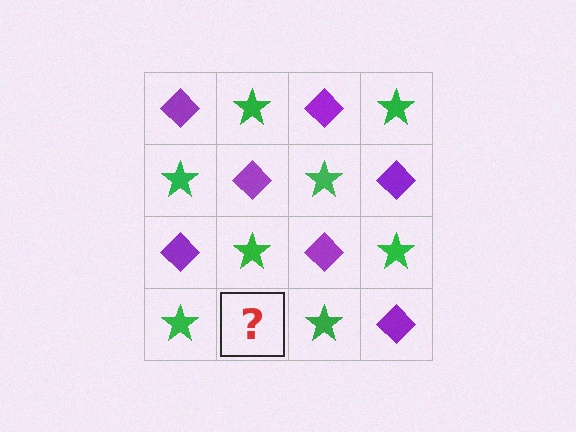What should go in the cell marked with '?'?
The missing cell should contain a purple diamond.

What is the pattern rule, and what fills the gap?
The rule is that it alternates purple diamond and green star in a checkerboard pattern. The gap should be filled with a purple diamond.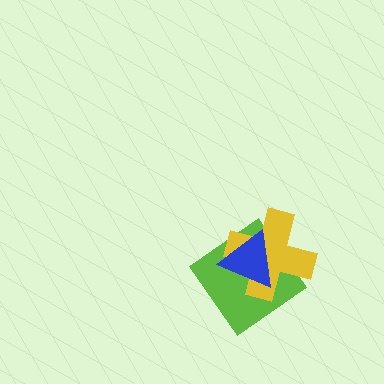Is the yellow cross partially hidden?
Yes, it is partially covered by another shape.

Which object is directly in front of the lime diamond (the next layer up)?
The yellow cross is directly in front of the lime diamond.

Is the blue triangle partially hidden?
No, no other shape covers it.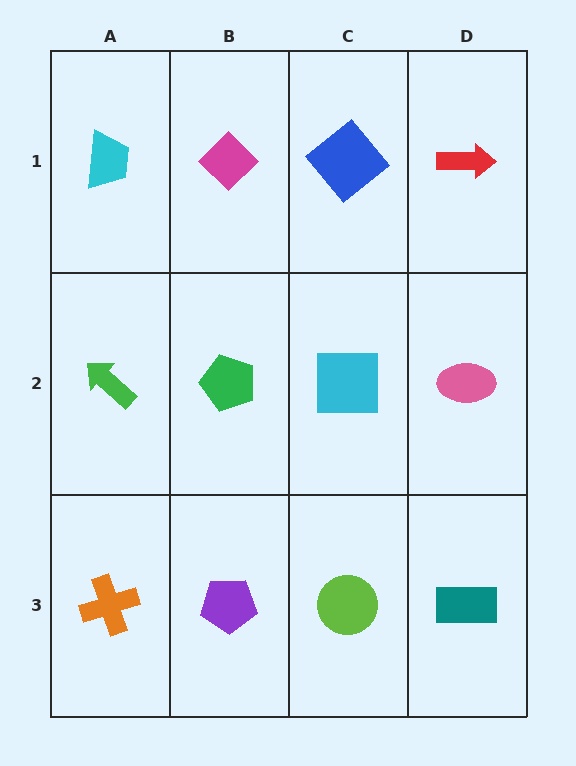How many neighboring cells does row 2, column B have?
4.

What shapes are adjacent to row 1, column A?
A green arrow (row 2, column A), a magenta diamond (row 1, column B).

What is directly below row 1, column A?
A green arrow.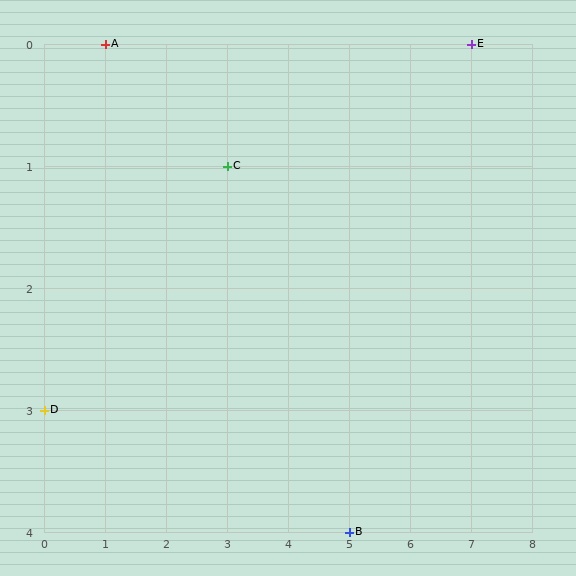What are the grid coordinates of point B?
Point B is at grid coordinates (5, 4).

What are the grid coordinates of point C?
Point C is at grid coordinates (3, 1).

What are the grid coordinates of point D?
Point D is at grid coordinates (0, 3).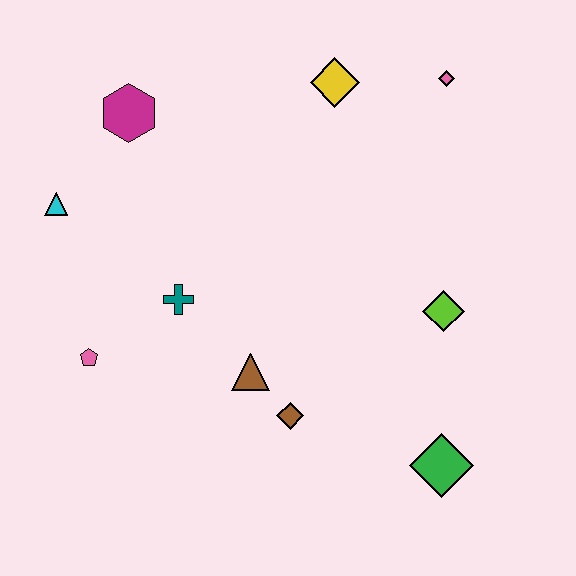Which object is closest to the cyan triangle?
The magenta hexagon is closest to the cyan triangle.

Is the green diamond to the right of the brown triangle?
Yes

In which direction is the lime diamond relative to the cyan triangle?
The lime diamond is to the right of the cyan triangle.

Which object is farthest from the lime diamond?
The cyan triangle is farthest from the lime diamond.